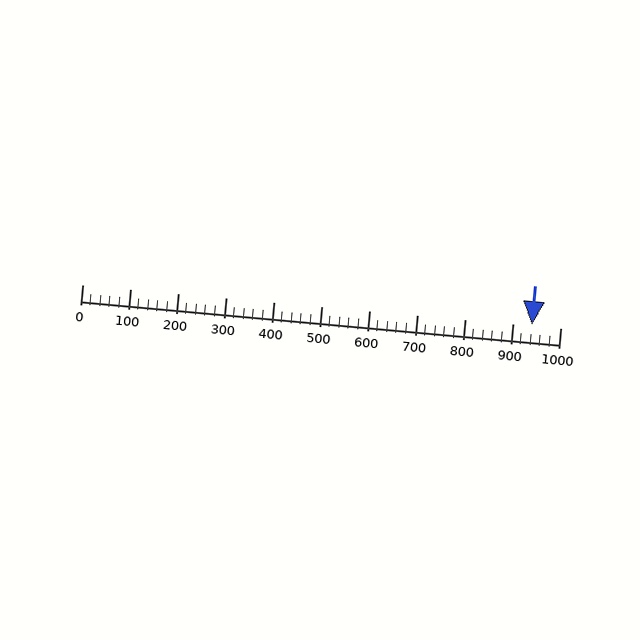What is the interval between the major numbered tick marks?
The major tick marks are spaced 100 units apart.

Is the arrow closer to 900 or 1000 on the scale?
The arrow is closer to 900.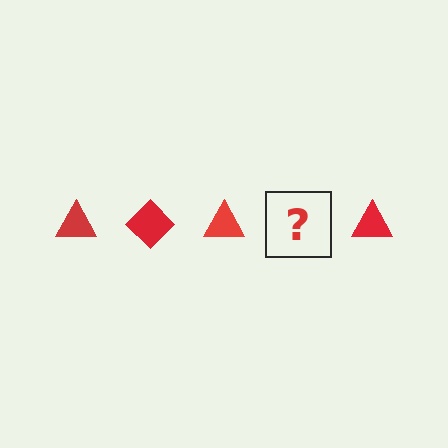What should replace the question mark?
The question mark should be replaced with a red diamond.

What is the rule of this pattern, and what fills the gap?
The rule is that the pattern cycles through triangle, diamond shapes in red. The gap should be filled with a red diamond.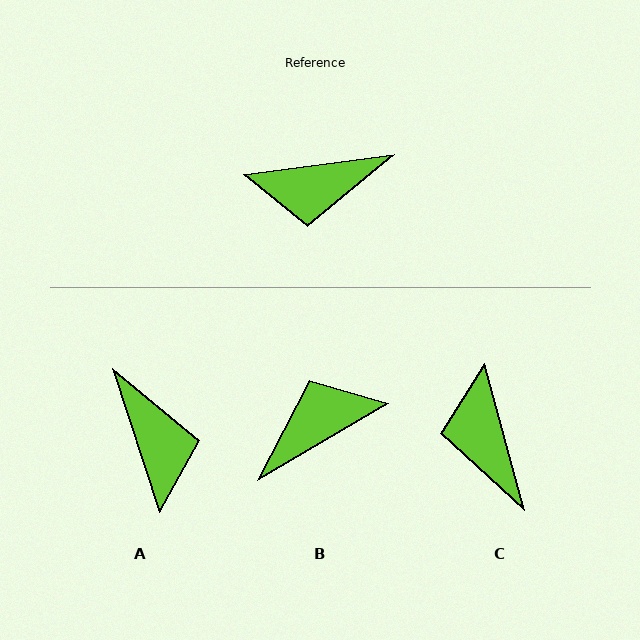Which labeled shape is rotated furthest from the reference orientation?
B, about 157 degrees away.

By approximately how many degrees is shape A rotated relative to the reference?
Approximately 100 degrees counter-clockwise.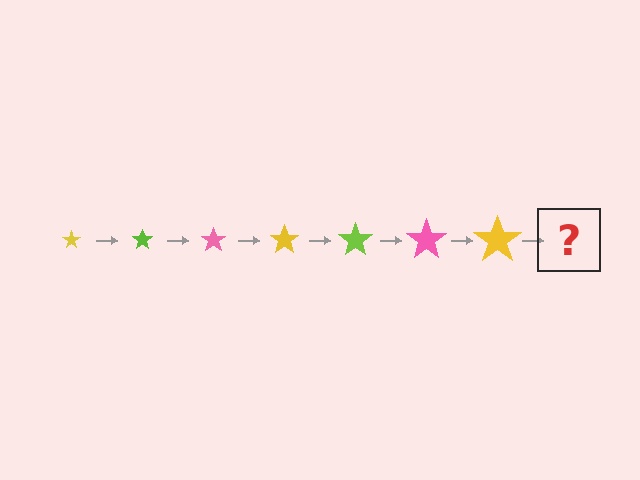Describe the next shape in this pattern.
It should be a lime star, larger than the previous one.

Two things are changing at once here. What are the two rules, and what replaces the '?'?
The two rules are that the star grows larger each step and the color cycles through yellow, lime, and pink. The '?' should be a lime star, larger than the previous one.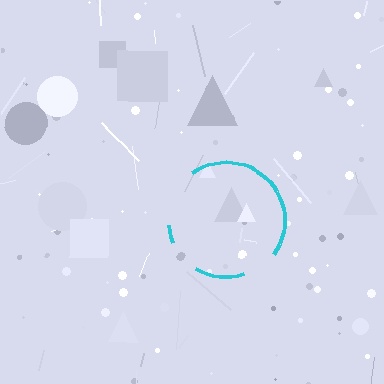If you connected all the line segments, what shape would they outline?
They would outline a circle.